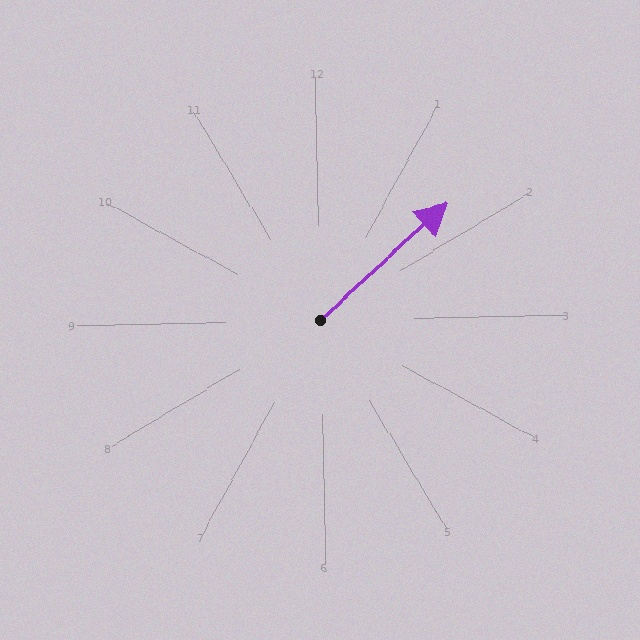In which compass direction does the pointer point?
Northeast.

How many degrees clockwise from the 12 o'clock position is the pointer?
Approximately 48 degrees.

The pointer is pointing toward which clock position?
Roughly 2 o'clock.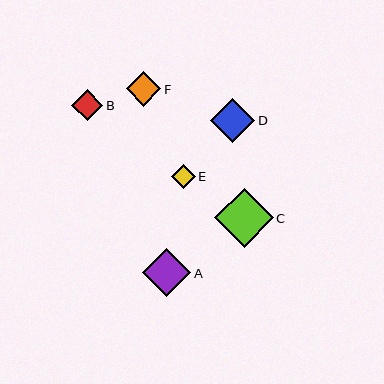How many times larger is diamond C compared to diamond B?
Diamond C is approximately 1.9 times the size of diamond B.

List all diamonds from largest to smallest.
From largest to smallest: C, A, D, F, B, E.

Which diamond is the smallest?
Diamond E is the smallest with a size of approximately 24 pixels.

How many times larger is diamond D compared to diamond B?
Diamond D is approximately 1.4 times the size of diamond B.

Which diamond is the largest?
Diamond C is the largest with a size of approximately 59 pixels.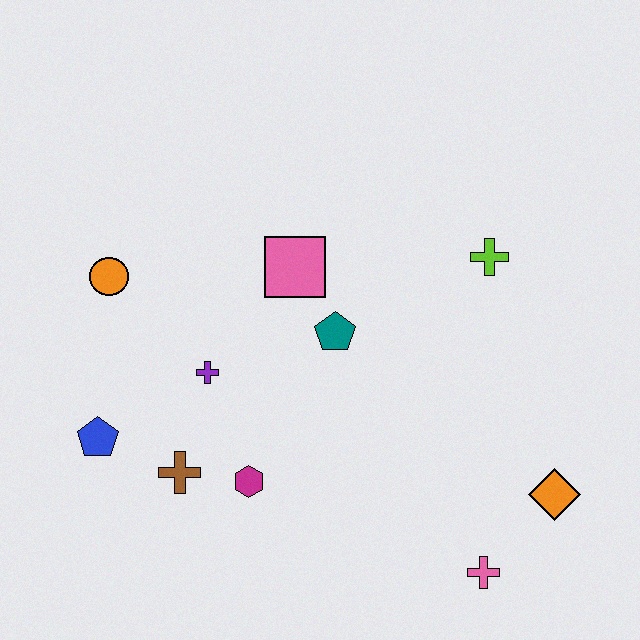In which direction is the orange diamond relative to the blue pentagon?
The orange diamond is to the right of the blue pentagon.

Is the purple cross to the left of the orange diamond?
Yes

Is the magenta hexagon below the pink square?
Yes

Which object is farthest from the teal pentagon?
The pink cross is farthest from the teal pentagon.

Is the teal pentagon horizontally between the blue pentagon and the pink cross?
Yes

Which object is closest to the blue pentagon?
The brown cross is closest to the blue pentagon.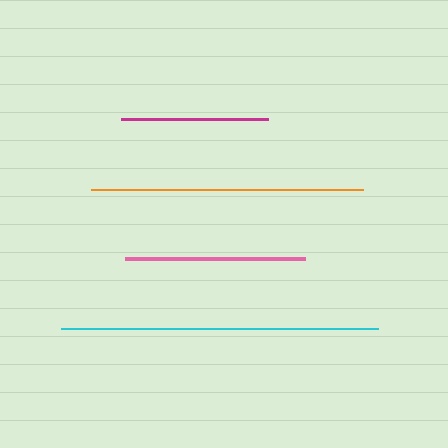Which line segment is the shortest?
The magenta line is the shortest at approximately 147 pixels.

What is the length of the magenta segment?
The magenta segment is approximately 147 pixels long.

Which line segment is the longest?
The cyan line is the longest at approximately 317 pixels.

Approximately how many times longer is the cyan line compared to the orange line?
The cyan line is approximately 1.2 times the length of the orange line.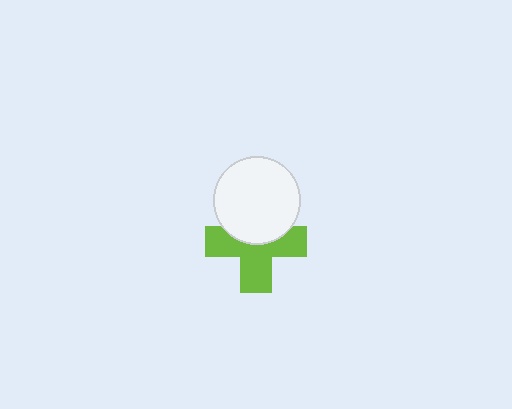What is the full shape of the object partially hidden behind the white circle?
The partially hidden object is a lime cross.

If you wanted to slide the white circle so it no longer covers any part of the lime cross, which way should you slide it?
Slide it up — that is the most direct way to separate the two shapes.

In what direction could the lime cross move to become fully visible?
The lime cross could move down. That would shift it out from behind the white circle entirely.